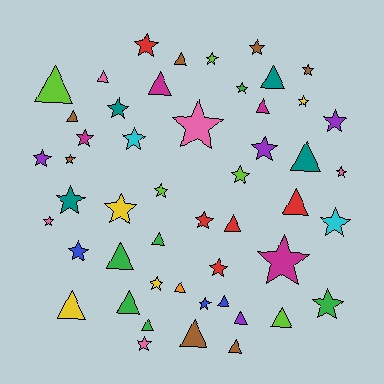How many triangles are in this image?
There are 21 triangles.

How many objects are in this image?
There are 50 objects.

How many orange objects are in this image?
There is 1 orange object.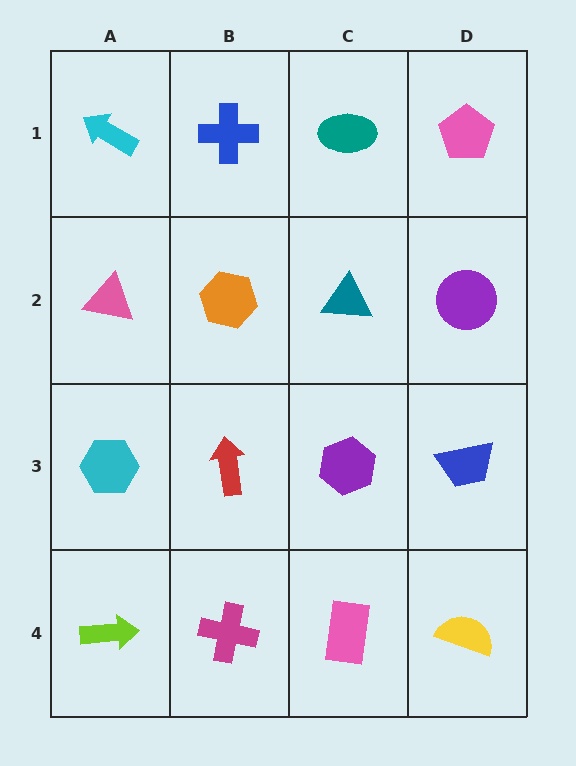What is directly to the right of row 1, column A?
A blue cross.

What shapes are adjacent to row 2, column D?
A pink pentagon (row 1, column D), a blue trapezoid (row 3, column D), a teal triangle (row 2, column C).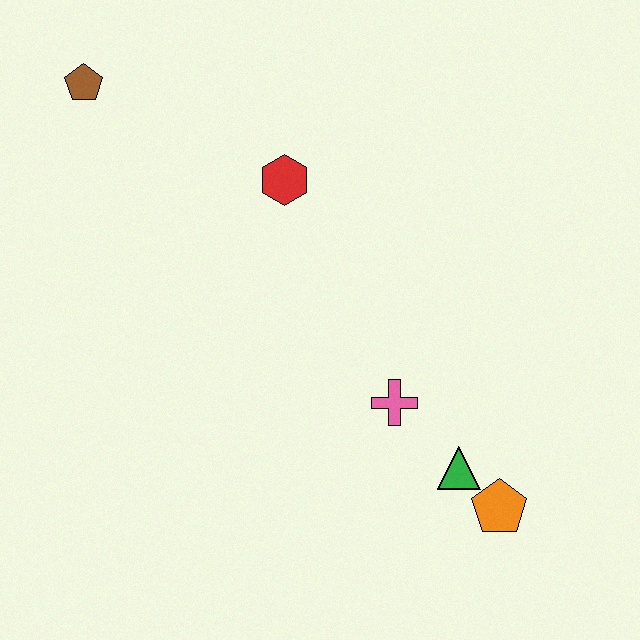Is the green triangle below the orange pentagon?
No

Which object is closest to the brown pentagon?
The red hexagon is closest to the brown pentagon.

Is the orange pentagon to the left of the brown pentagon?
No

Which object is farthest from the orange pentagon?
The brown pentagon is farthest from the orange pentagon.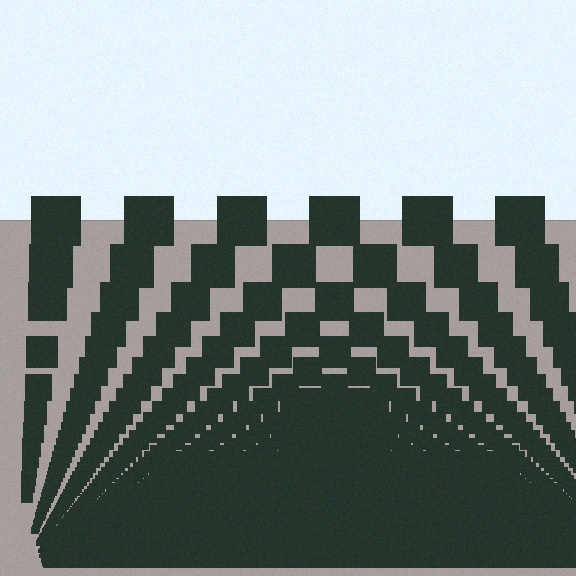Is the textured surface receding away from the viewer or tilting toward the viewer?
The surface appears to tilt toward the viewer. Texture elements get larger and sparser toward the top.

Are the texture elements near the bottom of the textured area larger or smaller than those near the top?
Smaller. The gradient is inverted — elements near the bottom are smaller and denser.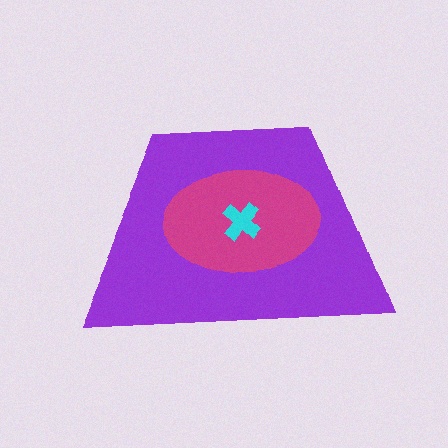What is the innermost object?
The cyan cross.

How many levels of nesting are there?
3.